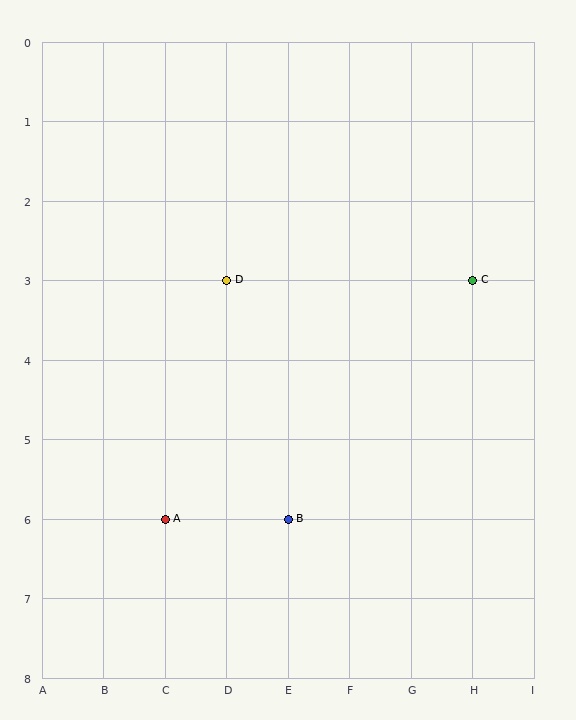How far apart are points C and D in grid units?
Points C and D are 4 columns apart.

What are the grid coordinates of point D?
Point D is at grid coordinates (D, 3).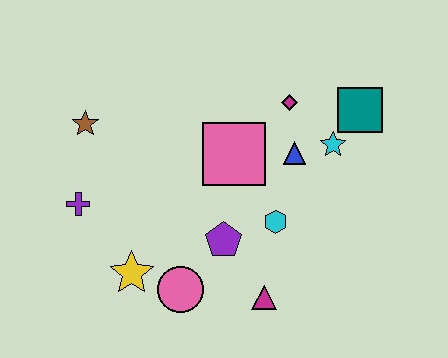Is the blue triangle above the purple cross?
Yes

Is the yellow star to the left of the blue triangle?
Yes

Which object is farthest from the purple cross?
The teal square is farthest from the purple cross.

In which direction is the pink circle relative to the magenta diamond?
The pink circle is below the magenta diamond.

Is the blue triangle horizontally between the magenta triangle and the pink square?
No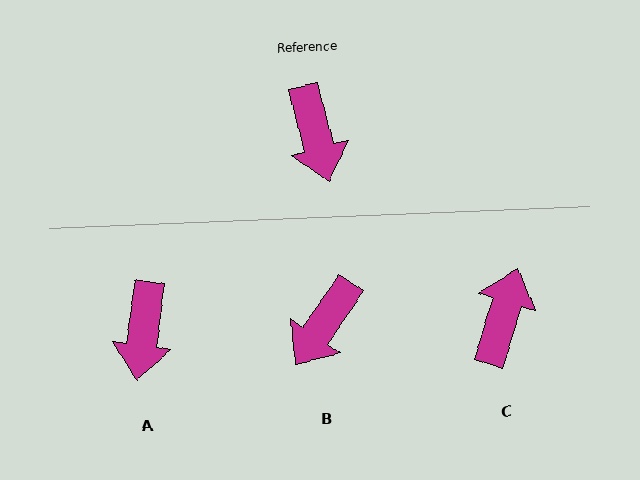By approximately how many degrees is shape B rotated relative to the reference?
Approximately 50 degrees clockwise.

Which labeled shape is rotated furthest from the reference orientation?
C, about 148 degrees away.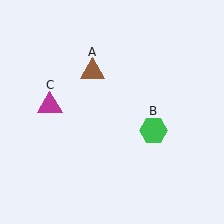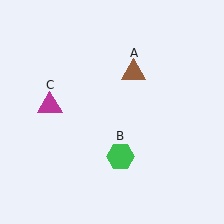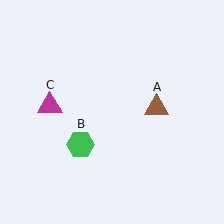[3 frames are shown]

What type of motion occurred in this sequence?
The brown triangle (object A), green hexagon (object B) rotated clockwise around the center of the scene.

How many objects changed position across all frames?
2 objects changed position: brown triangle (object A), green hexagon (object B).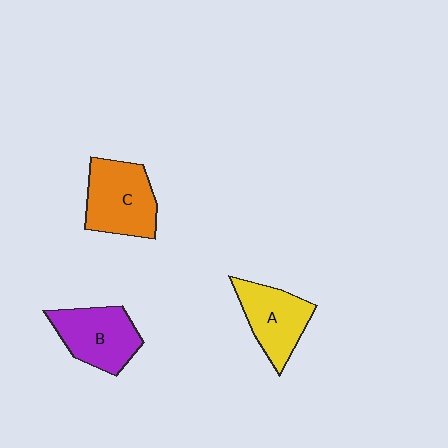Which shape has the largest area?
Shape C (orange).